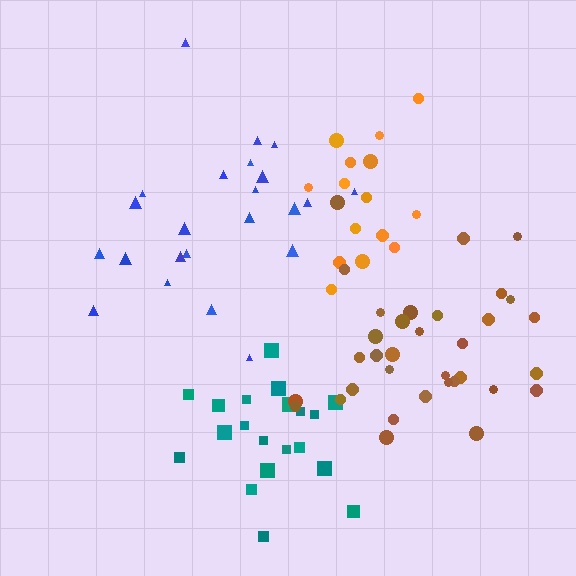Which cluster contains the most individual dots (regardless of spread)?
Brown (34).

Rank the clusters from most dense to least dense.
brown, orange, teal, blue.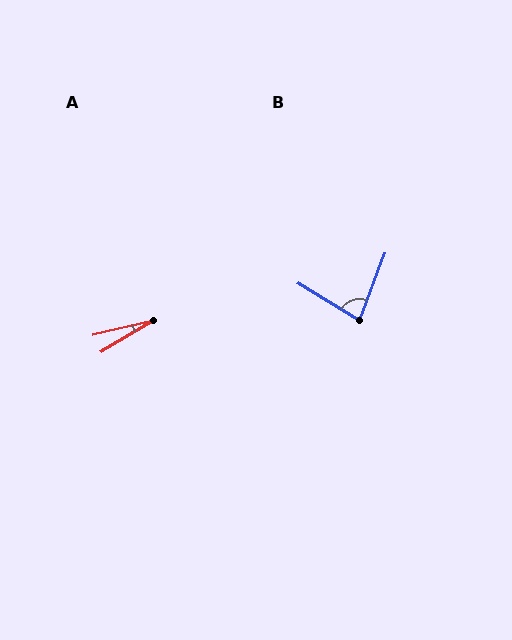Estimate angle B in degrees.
Approximately 80 degrees.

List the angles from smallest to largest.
A (18°), B (80°).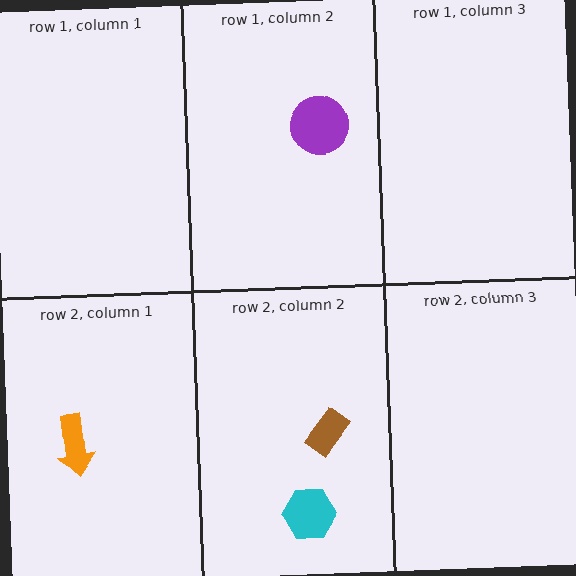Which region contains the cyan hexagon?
The row 2, column 2 region.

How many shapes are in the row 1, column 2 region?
1.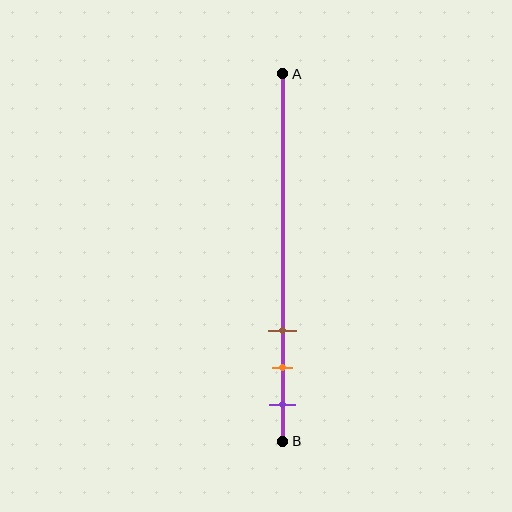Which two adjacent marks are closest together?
The orange and purple marks are the closest adjacent pair.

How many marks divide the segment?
There are 3 marks dividing the segment.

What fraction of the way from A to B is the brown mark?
The brown mark is approximately 70% (0.7) of the way from A to B.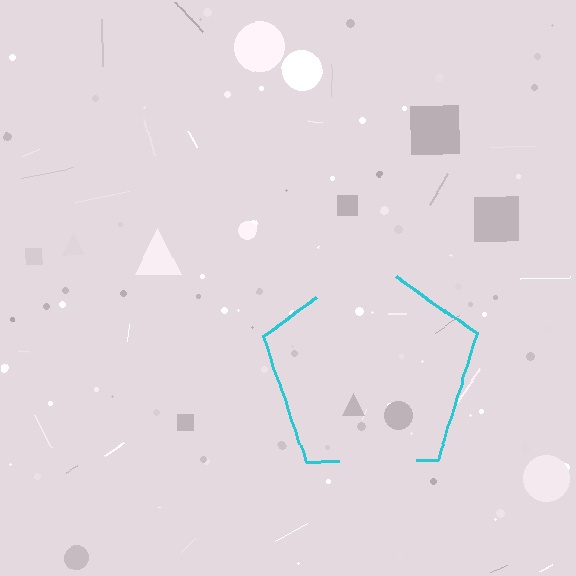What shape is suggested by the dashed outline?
The dashed outline suggests a pentagon.